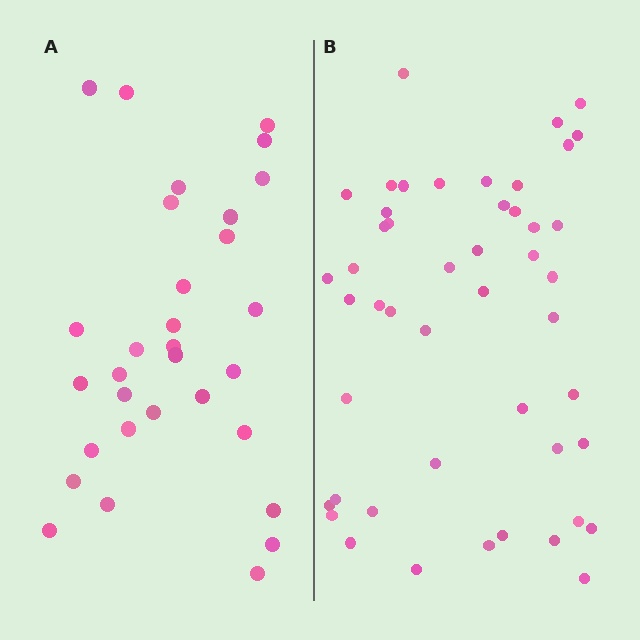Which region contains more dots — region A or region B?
Region B (the right region) has more dots.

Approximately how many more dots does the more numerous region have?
Region B has approximately 15 more dots than region A.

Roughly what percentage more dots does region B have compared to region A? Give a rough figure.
About 55% more.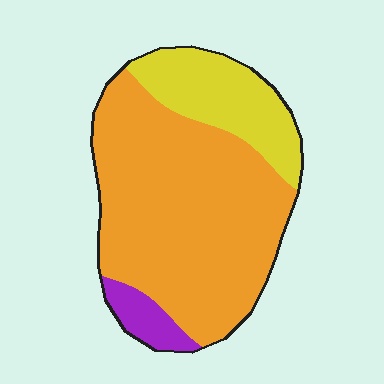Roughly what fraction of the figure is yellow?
Yellow covers about 20% of the figure.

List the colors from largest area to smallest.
From largest to smallest: orange, yellow, purple.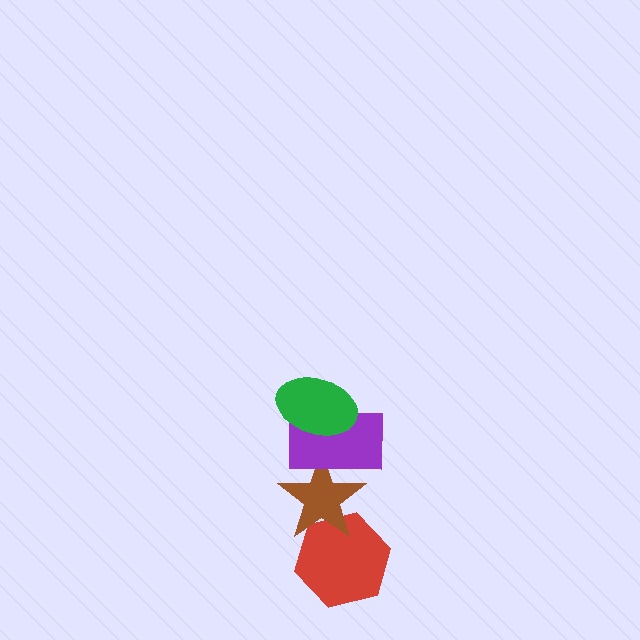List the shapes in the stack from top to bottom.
From top to bottom: the green ellipse, the purple rectangle, the brown star, the red hexagon.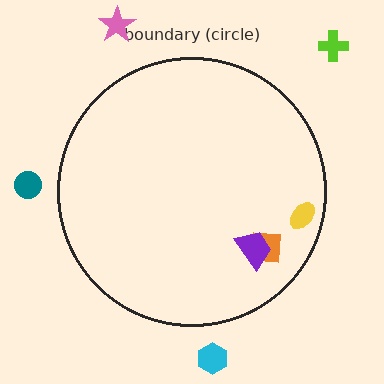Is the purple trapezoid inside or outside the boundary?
Inside.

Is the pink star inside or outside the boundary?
Outside.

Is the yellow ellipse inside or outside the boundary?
Inside.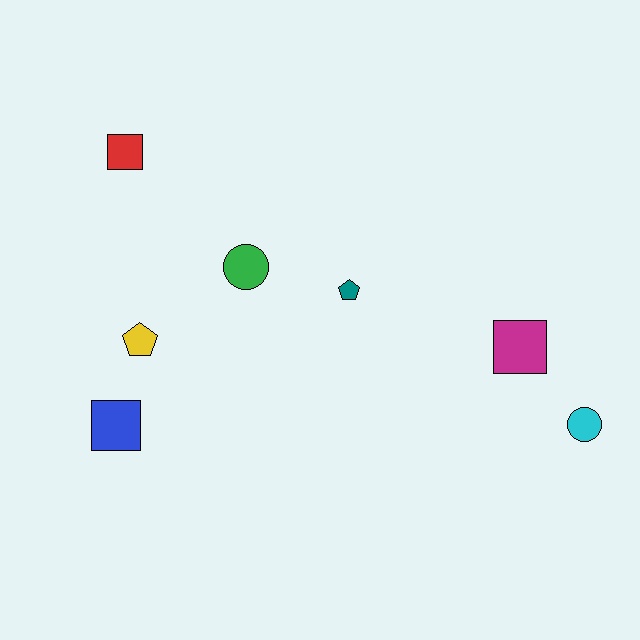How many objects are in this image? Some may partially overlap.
There are 7 objects.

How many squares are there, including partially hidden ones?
There are 3 squares.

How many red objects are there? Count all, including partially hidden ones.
There is 1 red object.